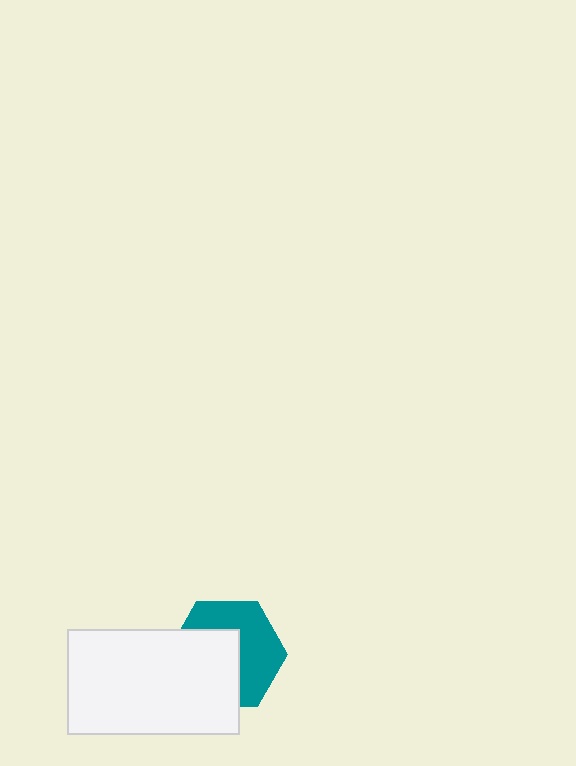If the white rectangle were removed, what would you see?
You would see the complete teal hexagon.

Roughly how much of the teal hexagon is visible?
About half of it is visible (roughly 51%).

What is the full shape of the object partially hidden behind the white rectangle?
The partially hidden object is a teal hexagon.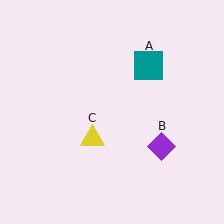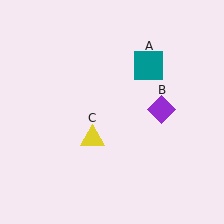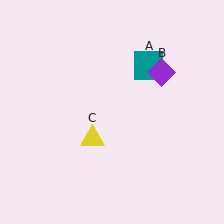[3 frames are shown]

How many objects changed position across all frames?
1 object changed position: purple diamond (object B).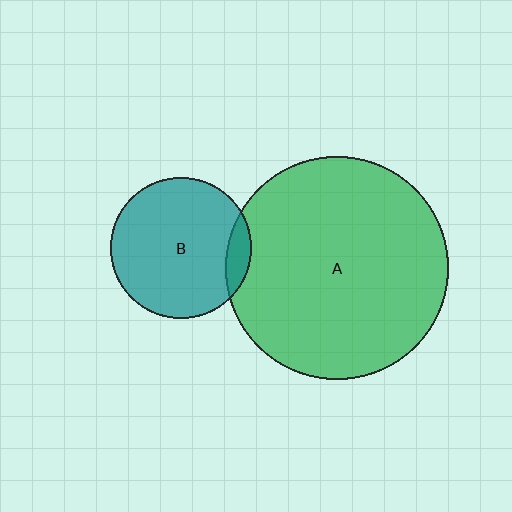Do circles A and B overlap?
Yes.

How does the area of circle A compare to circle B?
Approximately 2.5 times.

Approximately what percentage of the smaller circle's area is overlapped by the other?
Approximately 10%.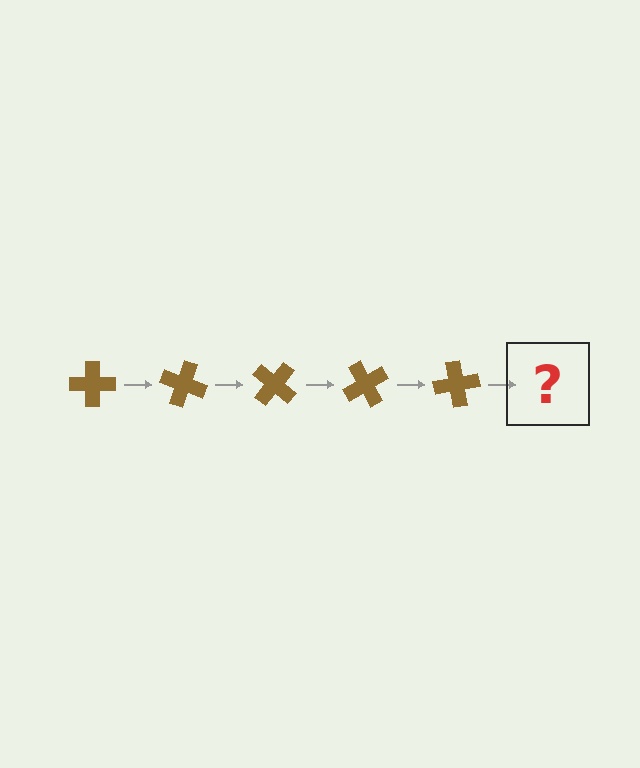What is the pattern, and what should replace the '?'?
The pattern is that the cross rotates 20 degrees each step. The '?' should be a brown cross rotated 100 degrees.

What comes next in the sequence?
The next element should be a brown cross rotated 100 degrees.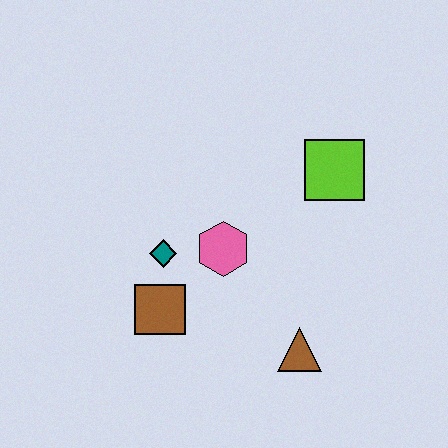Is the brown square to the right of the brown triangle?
No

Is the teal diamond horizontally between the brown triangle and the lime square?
No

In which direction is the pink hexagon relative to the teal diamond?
The pink hexagon is to the right of the teal diamond.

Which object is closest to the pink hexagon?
The teal diamond is closest to the pink hexagon.